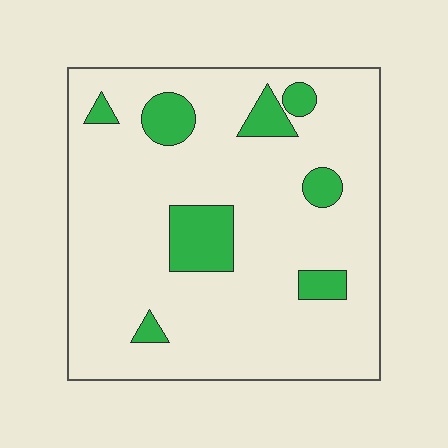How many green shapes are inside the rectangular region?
8.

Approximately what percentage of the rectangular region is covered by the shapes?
Approximately 15%.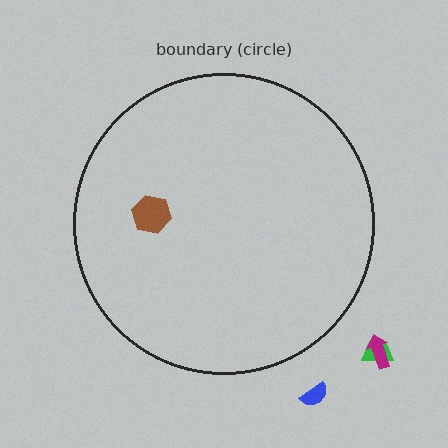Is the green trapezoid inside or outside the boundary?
Outside.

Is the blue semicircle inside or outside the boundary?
Outside.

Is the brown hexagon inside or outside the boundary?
Inside.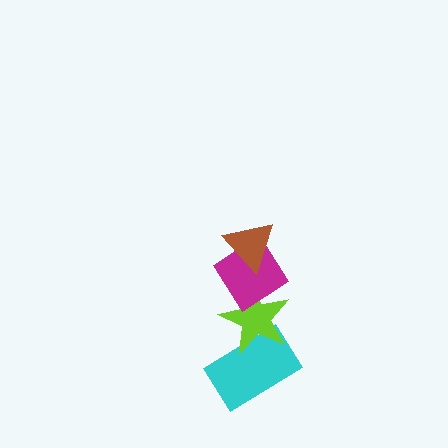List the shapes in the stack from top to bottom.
From top to bottom: the brown triangle, the magenta diamond, the lime star, the cyan rectangle.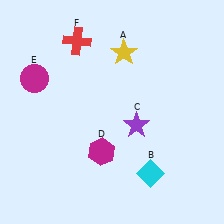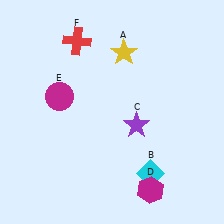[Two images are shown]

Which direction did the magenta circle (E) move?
The magenta circle (E) moved right.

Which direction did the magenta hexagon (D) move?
The magenta hexagon (D) moved right.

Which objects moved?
The objects that moved are: the magenta hexagon (D), the magenta circle (E).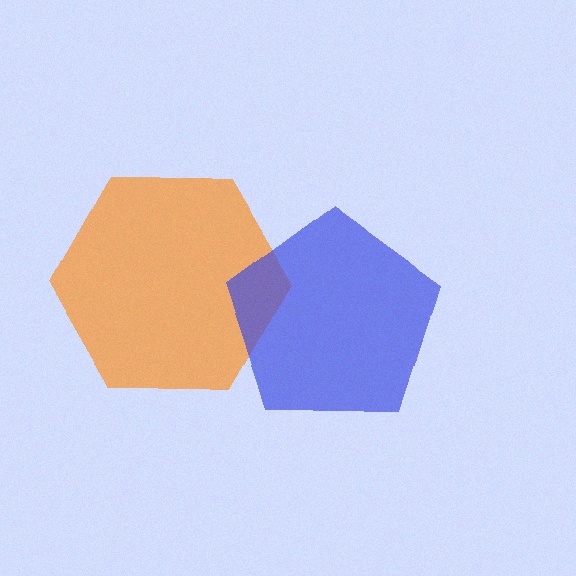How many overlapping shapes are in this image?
There are 2 overlapping shapes in the image.